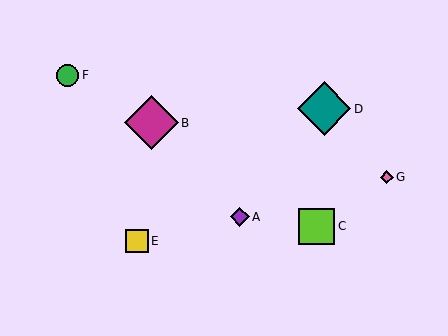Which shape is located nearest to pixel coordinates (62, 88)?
The green circle (labeled F) at (68, 75) is nearest to that location.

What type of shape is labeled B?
Shape B is a magenta diamond.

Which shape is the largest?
The magenta diamond (labeled B) is the largest.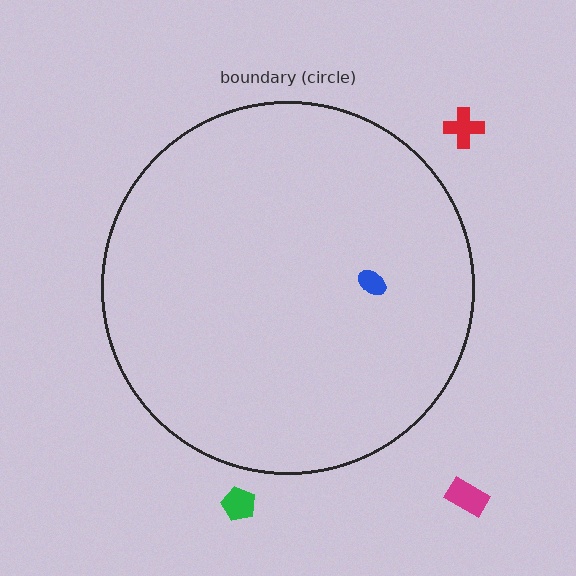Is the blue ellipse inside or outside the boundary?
Inside.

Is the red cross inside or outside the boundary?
Outside.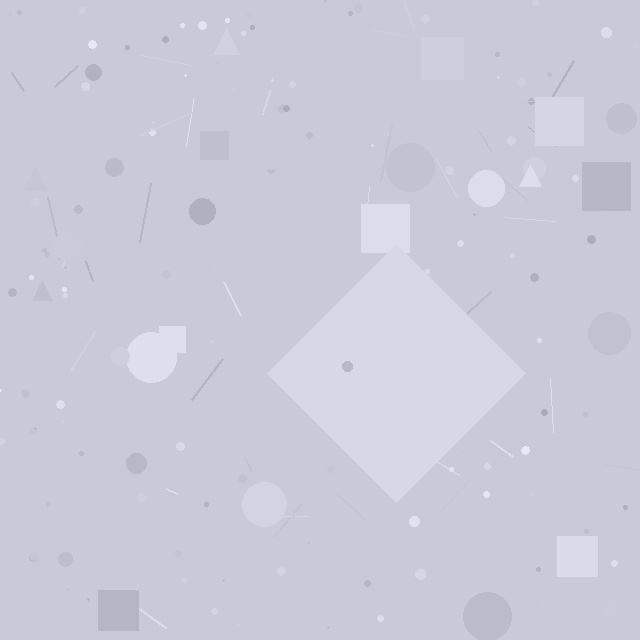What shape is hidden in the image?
A diamond is hidden in the image.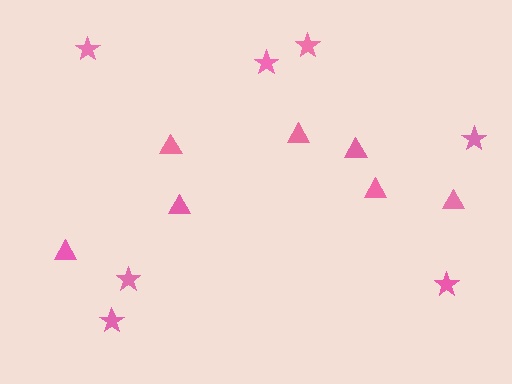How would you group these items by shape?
There are 2 groups: one group of triangles (7) and one group of stars (7).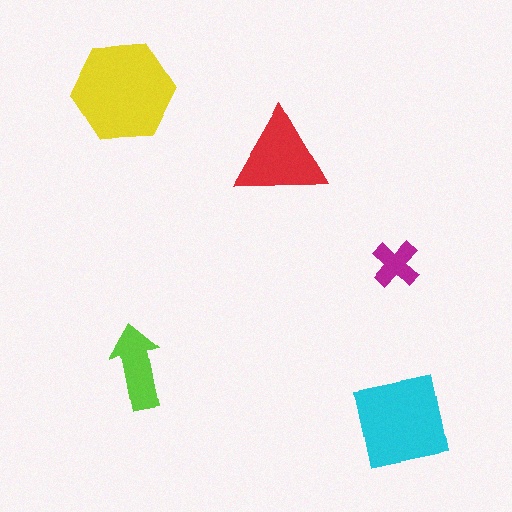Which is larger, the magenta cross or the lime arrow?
The lime arrow.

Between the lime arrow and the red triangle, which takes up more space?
The red triangle.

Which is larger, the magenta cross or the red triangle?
The red triangle.